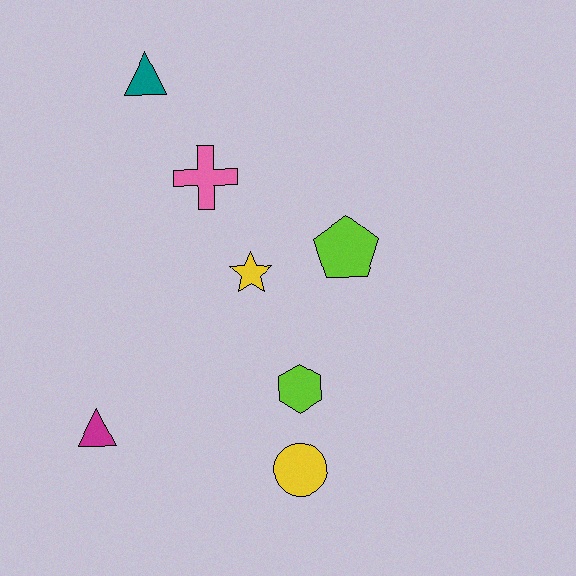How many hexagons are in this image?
There is 1 hexagon.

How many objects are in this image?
There are 7 objects.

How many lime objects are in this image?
There are 2 lime objects.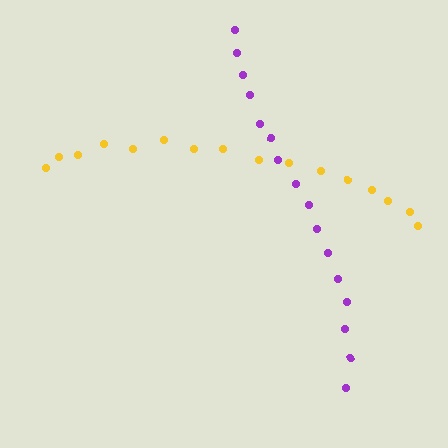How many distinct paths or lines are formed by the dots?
There are 2 distinct paths.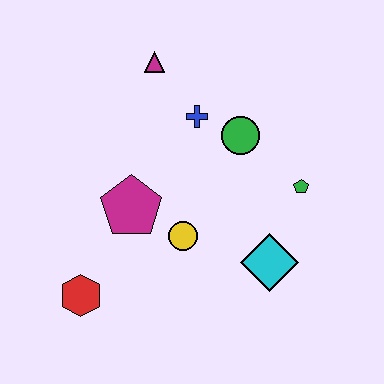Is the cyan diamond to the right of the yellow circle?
Yes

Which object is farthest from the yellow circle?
The magenta triangle is farthest from the yellow circle.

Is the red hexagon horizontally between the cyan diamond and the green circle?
No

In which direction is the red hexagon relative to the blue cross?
The red hexagon is below the blue cross.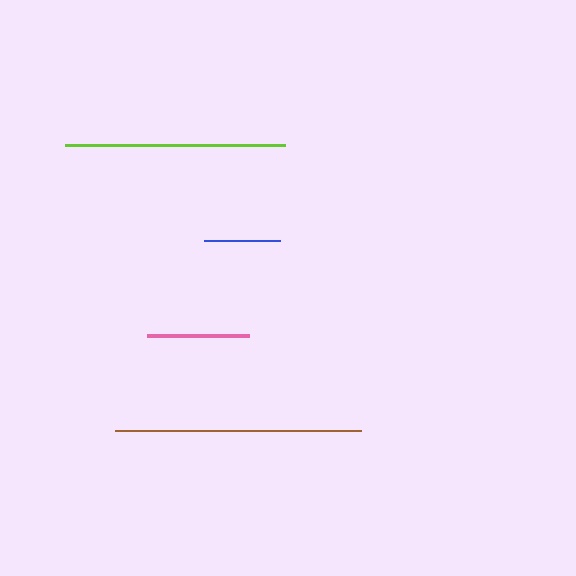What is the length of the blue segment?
The blue segment is approximately 76 pixels long.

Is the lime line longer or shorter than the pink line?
The lime line is longer than the pink line.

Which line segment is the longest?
The brown line is the longest at approximately 246 pixels.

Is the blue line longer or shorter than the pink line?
The pink line is longer than the blue line.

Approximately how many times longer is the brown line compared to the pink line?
The brown line is approximately 2.4 times the length of the pink line.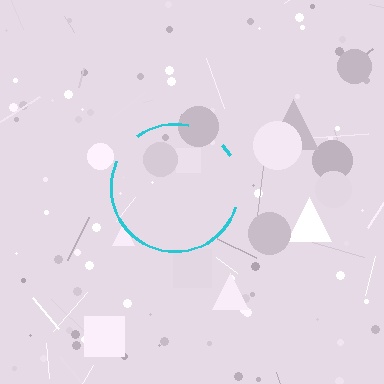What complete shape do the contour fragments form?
The contour fragments form a circle.